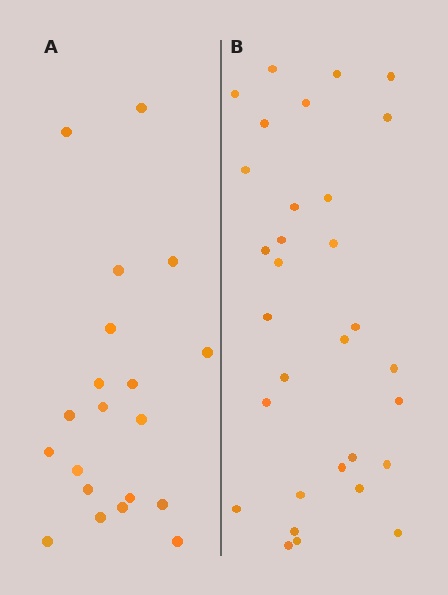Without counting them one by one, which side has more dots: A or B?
Region B (the right region) has more dots.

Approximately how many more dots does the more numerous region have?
Region B has roughly 12 or so more dots than region A.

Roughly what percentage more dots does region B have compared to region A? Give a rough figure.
About 55% more.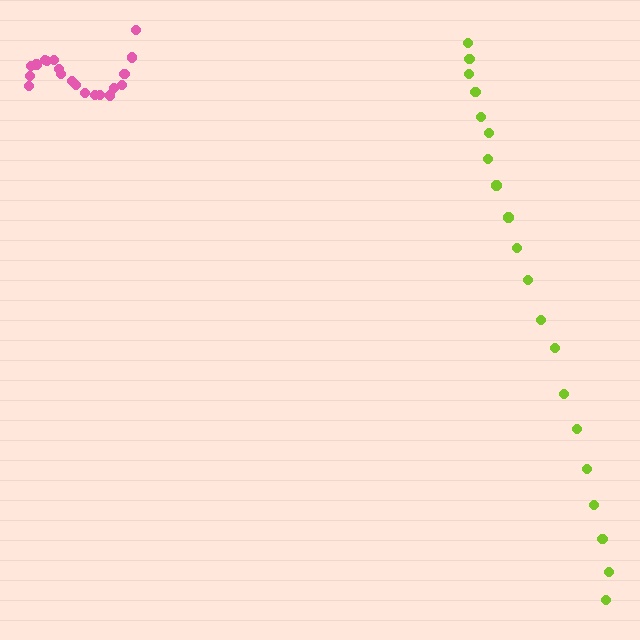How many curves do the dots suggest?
There are 2 distinct paths.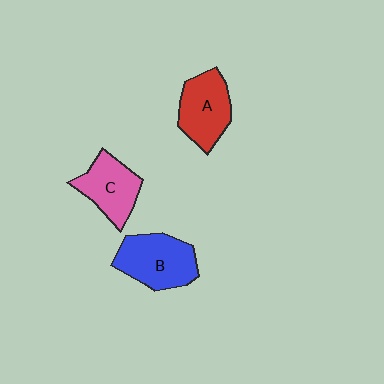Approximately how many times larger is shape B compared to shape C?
Approximately 1.2 times.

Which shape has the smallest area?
Shape C (pink).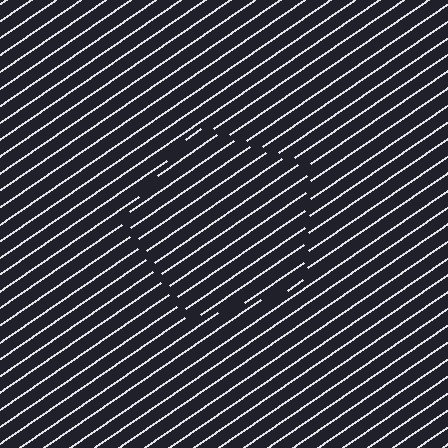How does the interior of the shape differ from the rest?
The interior of the shape contains the same grating, shifted by half a period — the contour is defined by the phase discontinuity where line-ends from the inner and outer gratings abut.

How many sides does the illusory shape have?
5 sides — the line-ends trace a pentagon.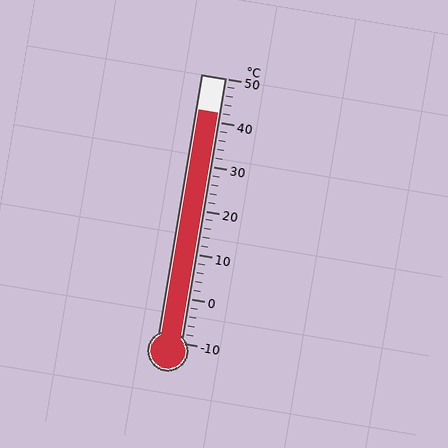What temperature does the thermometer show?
The thermometer shows approximately 42°C.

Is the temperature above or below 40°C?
The temperature is above 40°C.